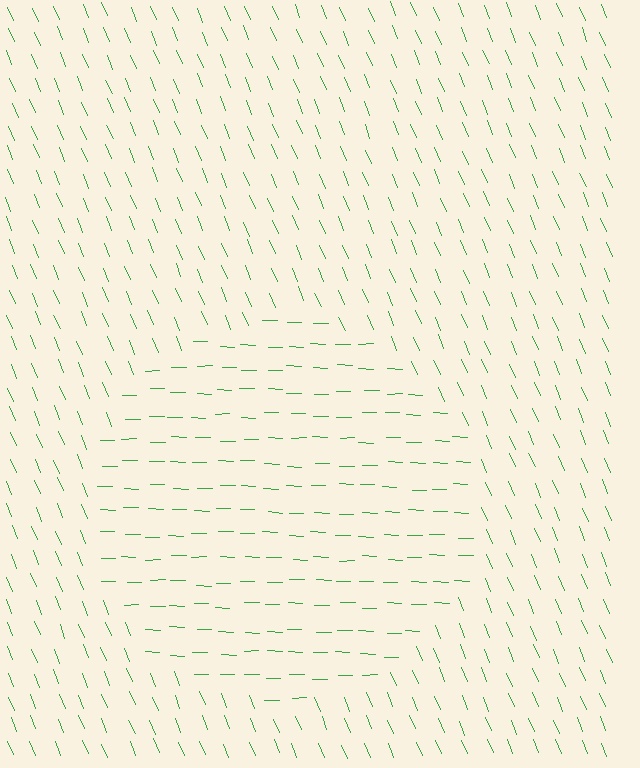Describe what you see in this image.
The image is filled with small green line segments. A circle region in the image has lines oriented differently from the surrounding lines, creating a visible texture boundary.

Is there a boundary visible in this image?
Yes, there is a texture boundary formed by a change in line orientation.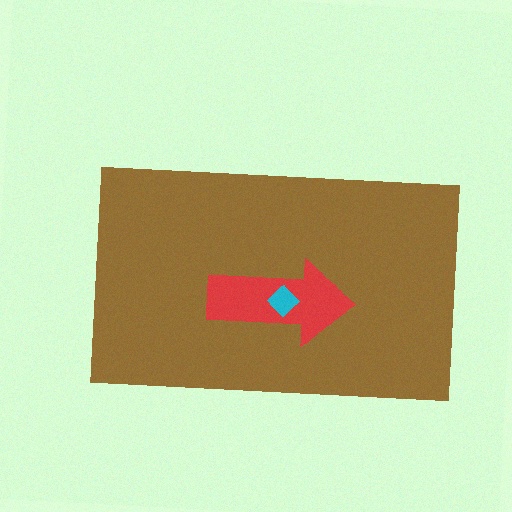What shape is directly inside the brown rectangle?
The red arrow.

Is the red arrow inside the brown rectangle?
Yes.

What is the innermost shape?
The cyan diamond.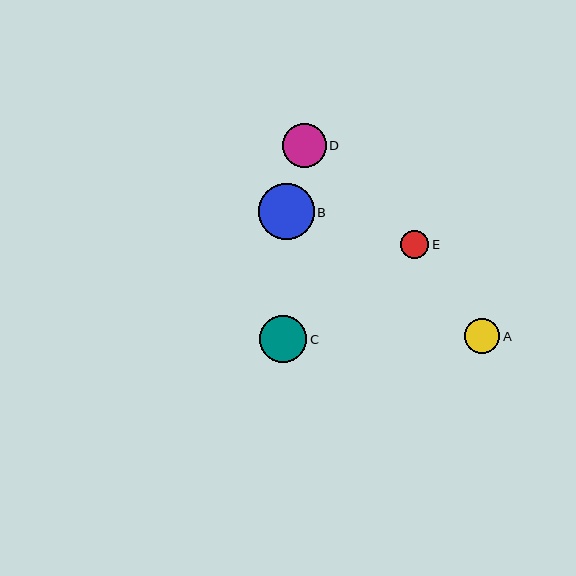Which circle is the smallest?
Circle E is the smallest with a size of approximately 29 pixels.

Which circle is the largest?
Circle B is the largest with a size of approximately 56 pixels.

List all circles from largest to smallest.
From largest to smallest: B, C, D, A, E.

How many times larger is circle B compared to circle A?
Circle B is approximately 1.6 times the size of circle A.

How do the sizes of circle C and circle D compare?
Circle C and circle D are approximately the same size.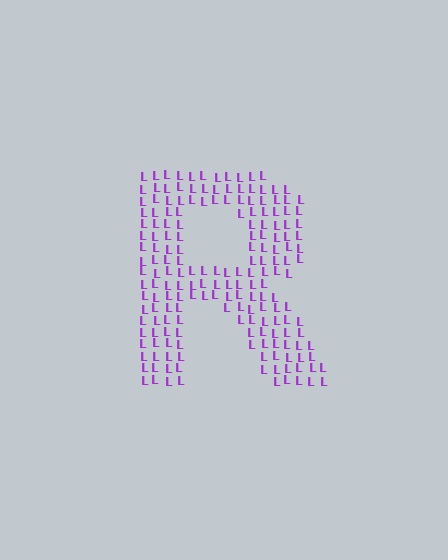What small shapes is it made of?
It is made of small letter L's.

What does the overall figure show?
The overall figure shows the letter R.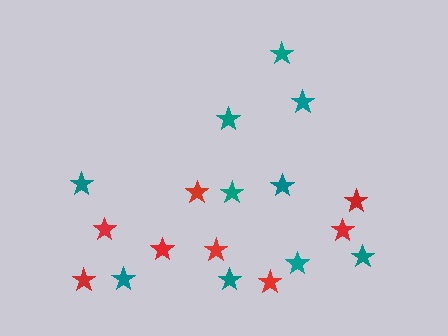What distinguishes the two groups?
There are 2 groups: one group of red stars (8) and one group of teal stars (10).